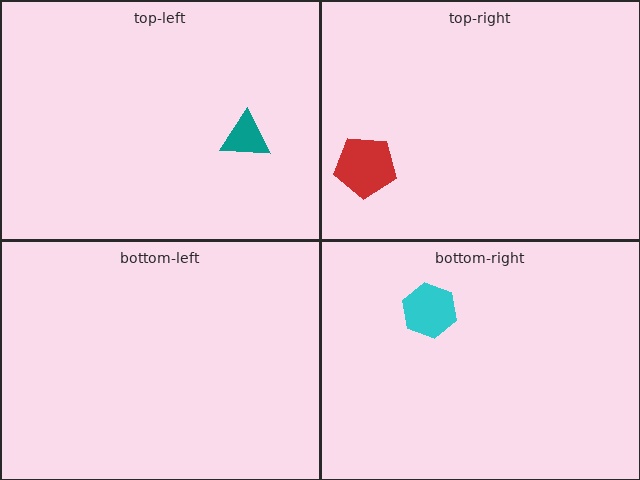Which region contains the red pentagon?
The top-right region.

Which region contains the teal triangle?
The top-left region.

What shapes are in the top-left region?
The teal triangle.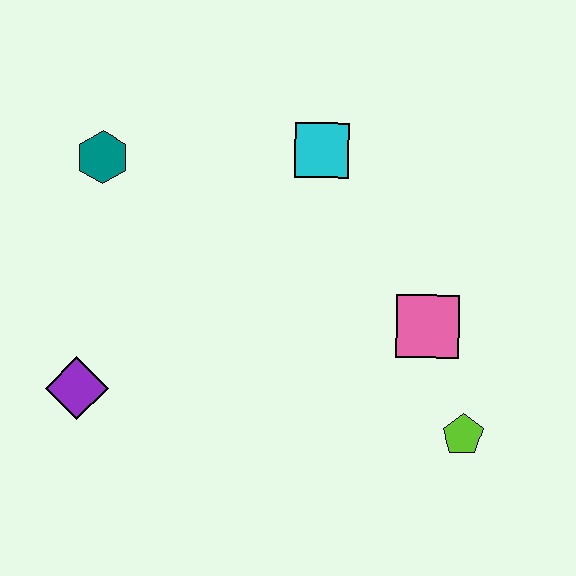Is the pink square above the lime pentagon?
Yes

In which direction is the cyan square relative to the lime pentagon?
The cyan square is above the lime pentagon.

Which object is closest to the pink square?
The lime pentagon is closest to the pink square.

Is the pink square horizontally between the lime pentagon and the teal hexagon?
Yes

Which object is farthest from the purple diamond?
The lime pentagon is farthest from the purple diamond.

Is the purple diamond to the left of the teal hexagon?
Yes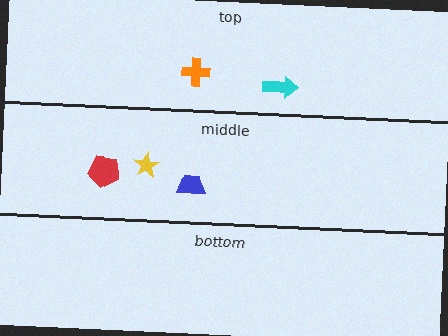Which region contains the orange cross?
The top region.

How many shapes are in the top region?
2.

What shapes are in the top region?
The orange cross, the cyan arrow.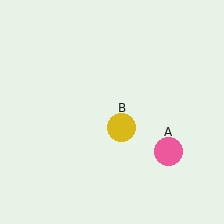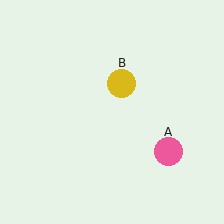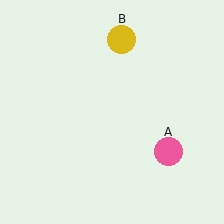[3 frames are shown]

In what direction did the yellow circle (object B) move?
The yellow circle (object B) moved up.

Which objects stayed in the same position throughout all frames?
Pink circle (object A) remained stationary.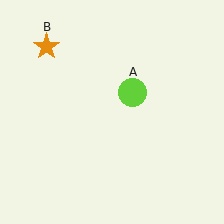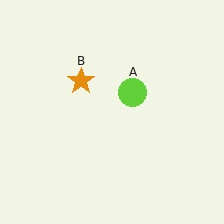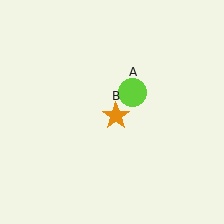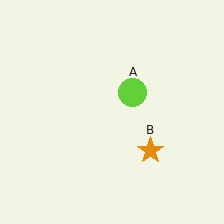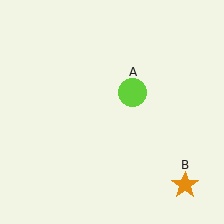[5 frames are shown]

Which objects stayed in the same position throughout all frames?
Lime circle (object A) remained stationary.